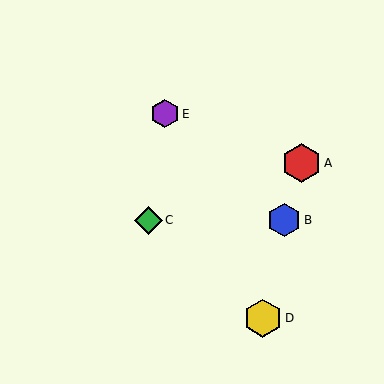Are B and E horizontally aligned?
No, B is at y≈220 and E is at y≈114.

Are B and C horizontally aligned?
Yes, both are at y≈220.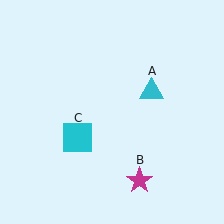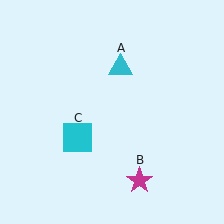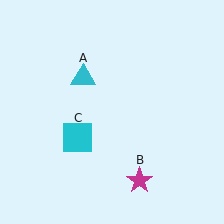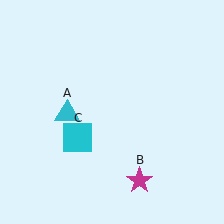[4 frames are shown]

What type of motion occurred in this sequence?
The cyan triangle (object A) rotated counterclockwise around the center of the scene.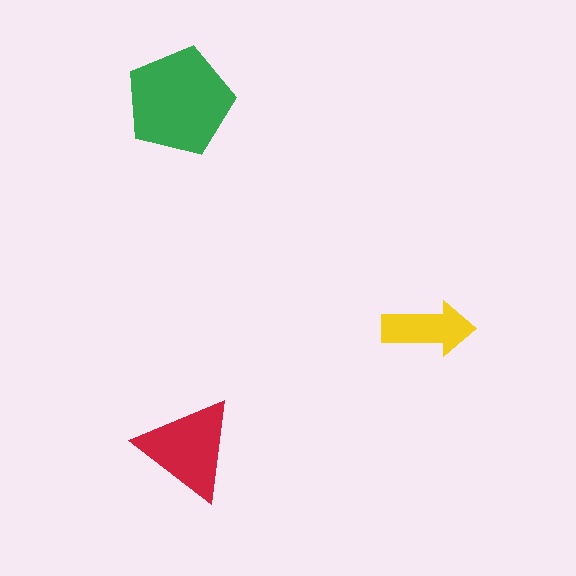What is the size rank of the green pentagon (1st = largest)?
1st.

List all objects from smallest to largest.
The yellow arrow, the red triangle, the green pentagon.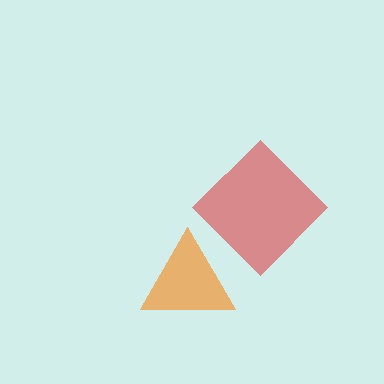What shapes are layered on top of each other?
The layered shapes are: a red diamond, an orange triangle.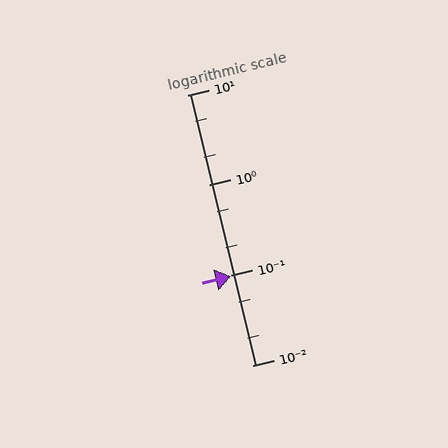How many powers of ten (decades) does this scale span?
The scale spans 3 decades, from 0.01 to 10.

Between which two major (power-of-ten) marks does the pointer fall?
The pointer is between 0.01 and 0.1.